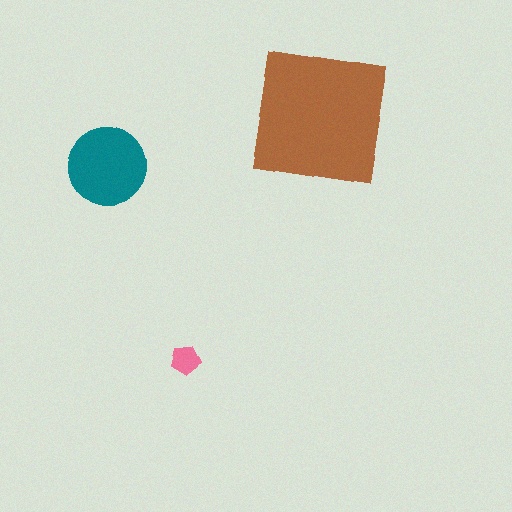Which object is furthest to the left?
The teal circle is leftmost.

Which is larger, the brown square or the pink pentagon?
The brown square.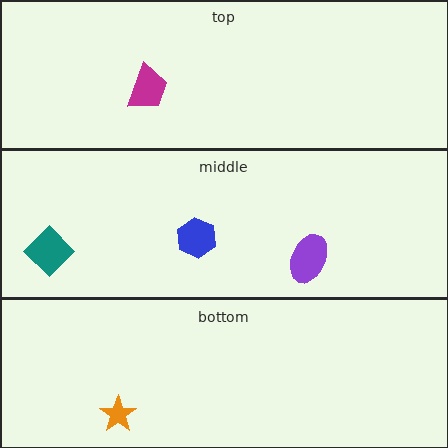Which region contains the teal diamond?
The middle region.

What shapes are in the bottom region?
The orange star.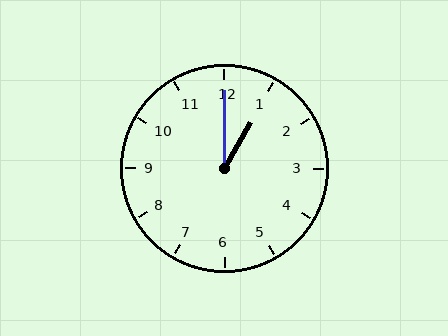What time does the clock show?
1:00.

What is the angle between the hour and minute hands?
Approximately 30 degrees.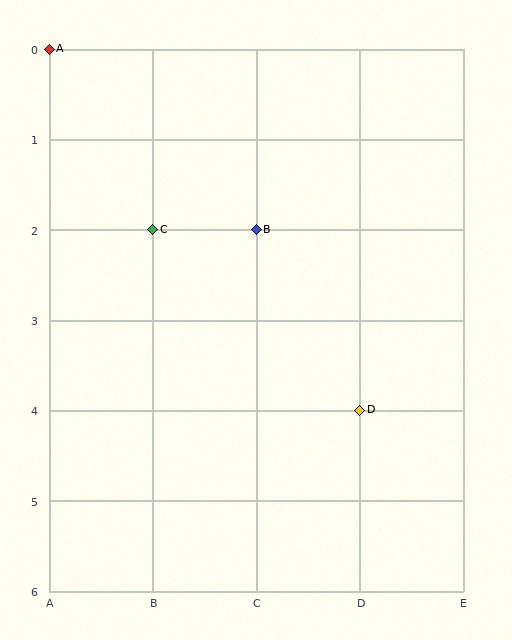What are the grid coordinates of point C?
Point C is at grid coordinates (B, 2).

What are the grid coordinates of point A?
Point A is at grid coordinates (A, 0).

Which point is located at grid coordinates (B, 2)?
Point C is at (B, 2).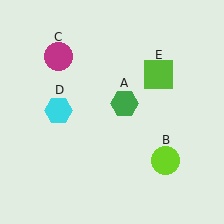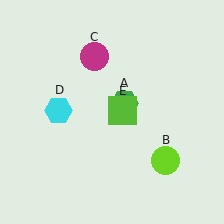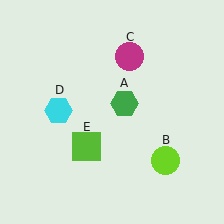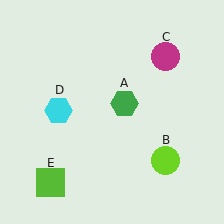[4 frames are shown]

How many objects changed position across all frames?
2 objects changed position: magenta circle (object C), lime square (object E).